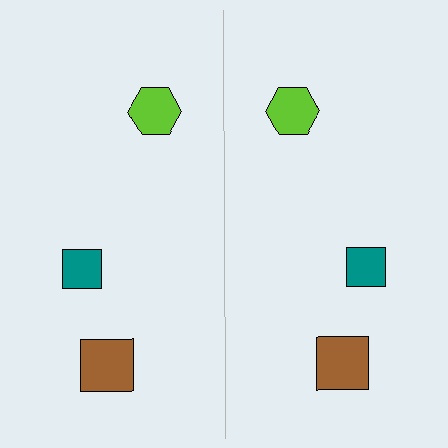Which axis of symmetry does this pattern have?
The pattern has a vertical axis of symmetry running through the center of the image.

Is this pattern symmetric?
Yes, this pattern has bilateral (reflection) symmetry.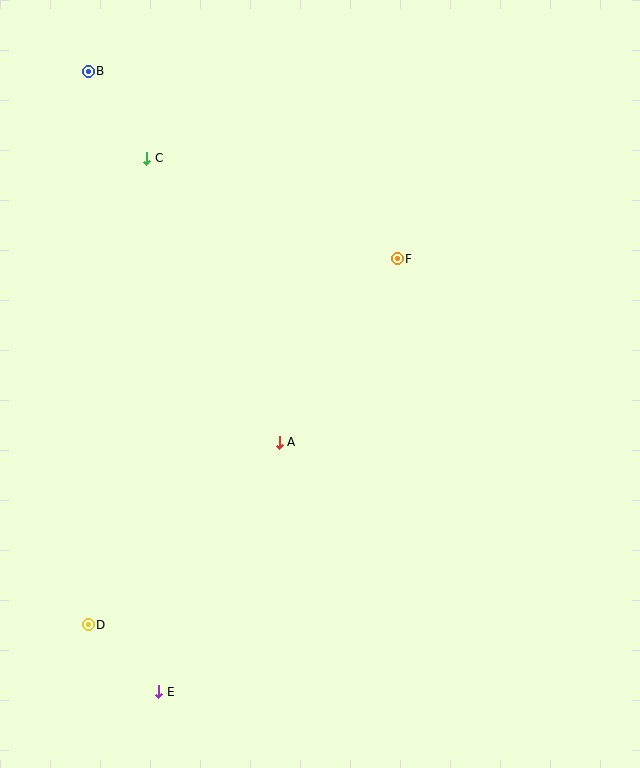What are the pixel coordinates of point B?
Point B is at (88, 71).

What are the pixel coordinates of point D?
Point D is at (88, 625).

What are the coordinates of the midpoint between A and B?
The midpoint between A and B is at (184, 257).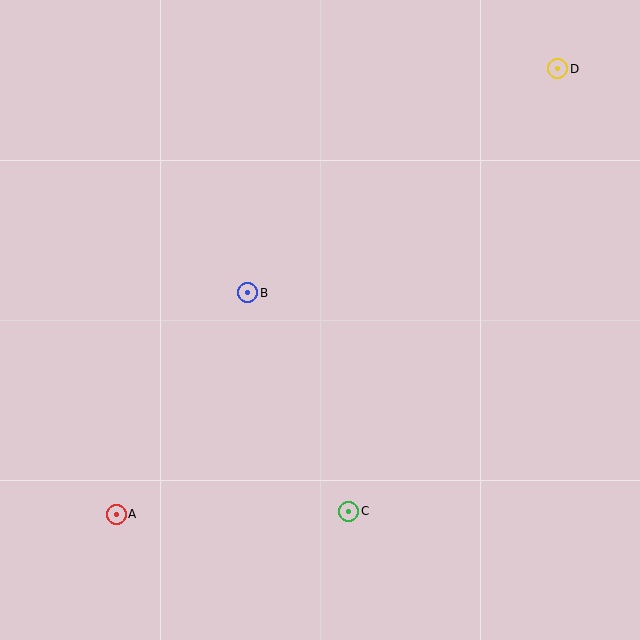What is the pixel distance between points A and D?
The distance between A and D is 627 pixels.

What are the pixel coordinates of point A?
Point A is at (116, 514).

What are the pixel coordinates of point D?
Point D is at (558, 69).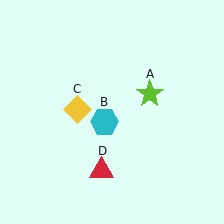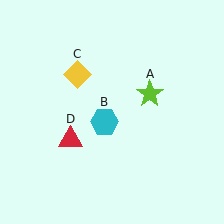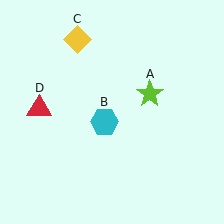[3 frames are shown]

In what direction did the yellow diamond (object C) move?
The yellow diamond (object C) moved up.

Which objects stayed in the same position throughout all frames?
Lime star (object A) and cyan hexagon (object B) remained stationary.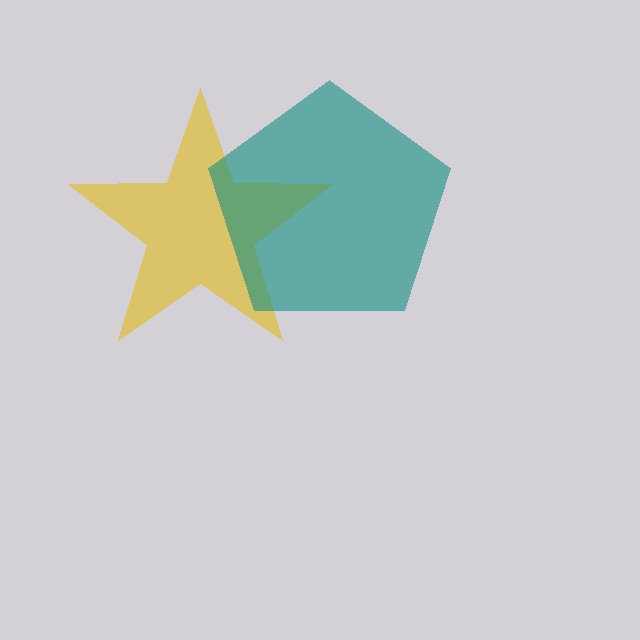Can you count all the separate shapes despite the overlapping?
Yes, there are 2 separate shapes.